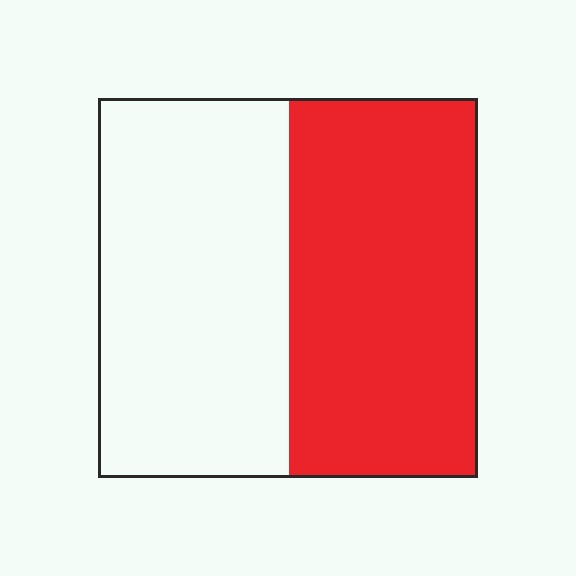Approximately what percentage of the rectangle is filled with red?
Approximately 50%.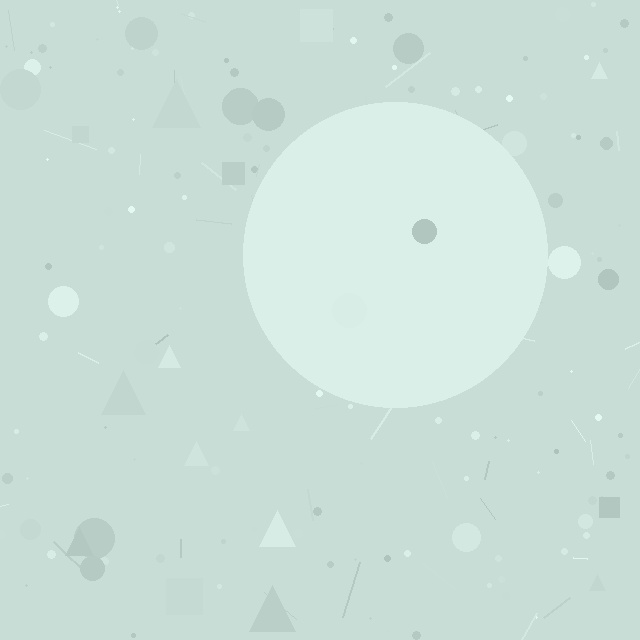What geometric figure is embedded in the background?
A circle is embedded in the background.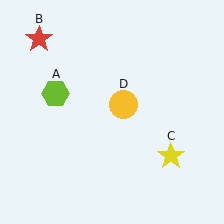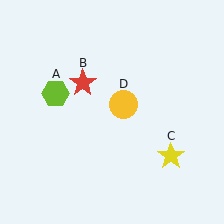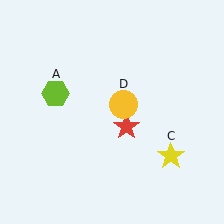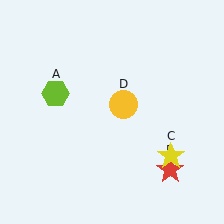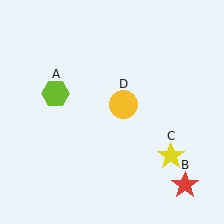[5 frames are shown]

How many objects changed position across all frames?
1 object changed position: red star (object B).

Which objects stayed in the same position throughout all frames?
Lime hexagon (object A) and yellow star (object C) and yellow circle (object D) remained stationary.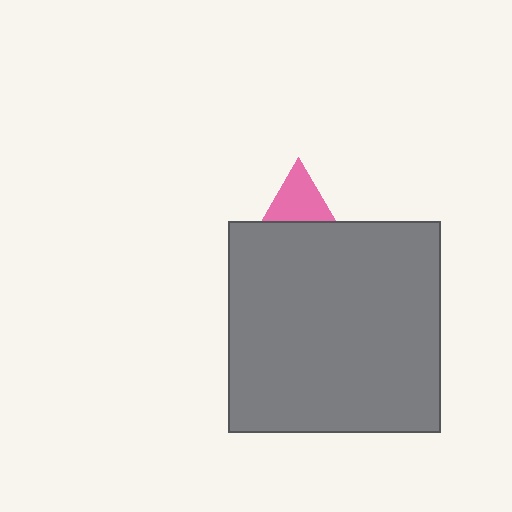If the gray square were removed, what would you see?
You would see the complete pink triangle.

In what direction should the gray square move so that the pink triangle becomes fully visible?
The gray square should move down. That is the shortest direction to clear the overlap and leave the pink triangle fully visible.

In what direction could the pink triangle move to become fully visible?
The pink triangle could move up. That would shift it out from behind the gray square entirely.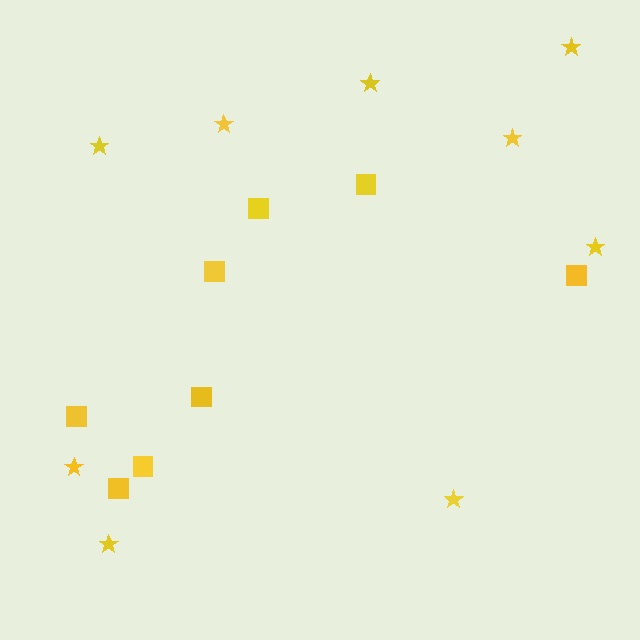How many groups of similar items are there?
There are 2 groups: one group of stars (9) and one group of squares (8).